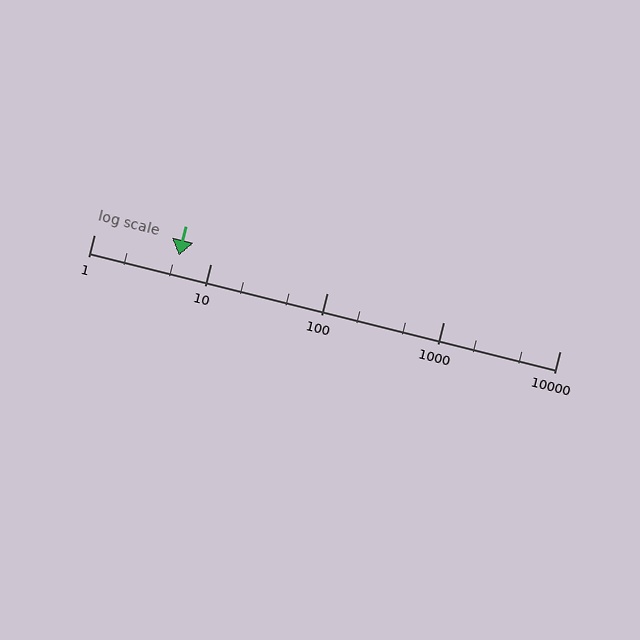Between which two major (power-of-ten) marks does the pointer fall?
The pointer is between 1 and 10.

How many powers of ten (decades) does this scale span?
The scale spans 4 decades, from 1 to 10000.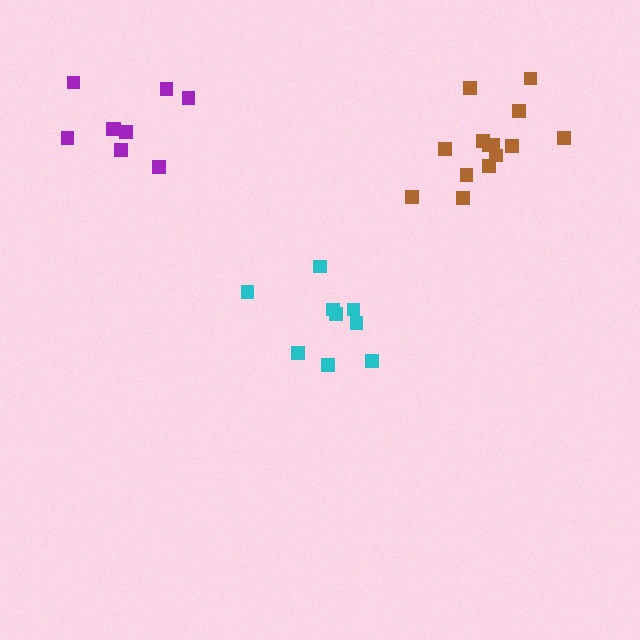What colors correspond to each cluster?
The clusters are colored: purple, cyan, brown.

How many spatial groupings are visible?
There are 3 spatial groupings.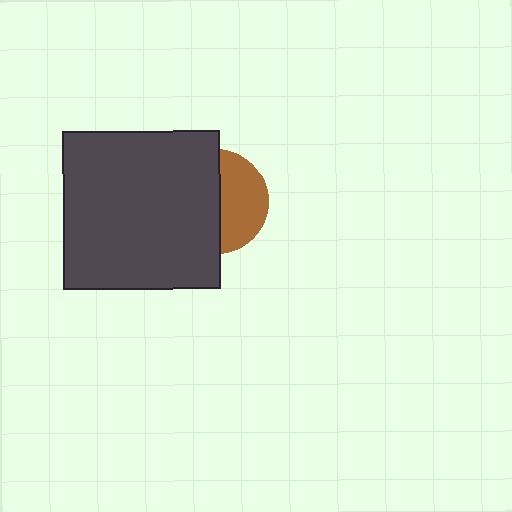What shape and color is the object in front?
The object in front is a dark gray square.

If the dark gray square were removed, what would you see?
You would see the complete brown circle.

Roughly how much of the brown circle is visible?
A small part of it is visible (roughly 44%).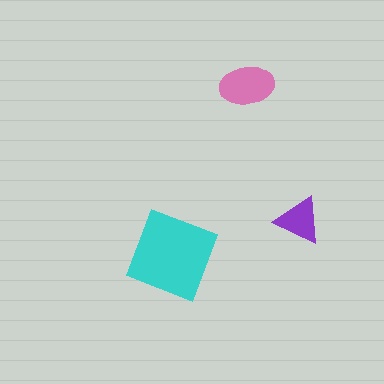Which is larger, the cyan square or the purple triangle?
The cyan square.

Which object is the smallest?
The purple triangle.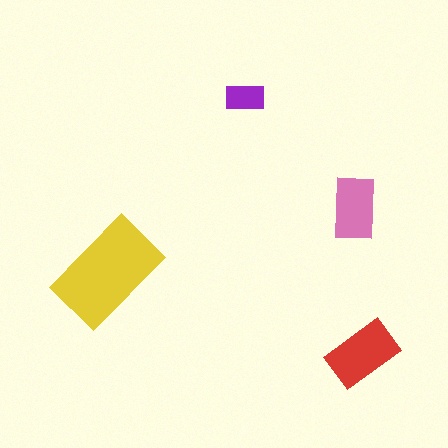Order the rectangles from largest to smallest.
the yellow one, the red one, the pink one, the purple one.